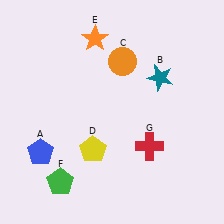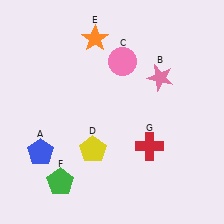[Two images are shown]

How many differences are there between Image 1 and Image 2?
There are 2 differences between the two images.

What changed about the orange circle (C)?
In Image 1, C is orange. In Image 2, it changed to pink.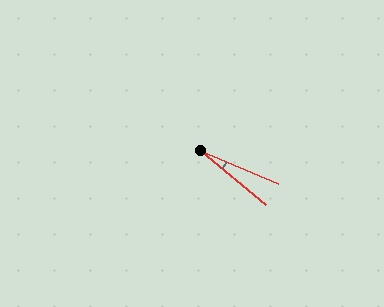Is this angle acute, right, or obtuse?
It is acute.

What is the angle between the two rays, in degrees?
Approximately 17 degrees.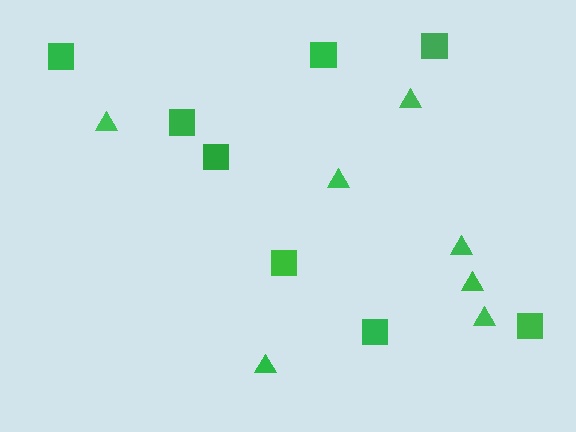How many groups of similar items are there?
There are 2 groups: one group of squares (8) and one group of triangles (7).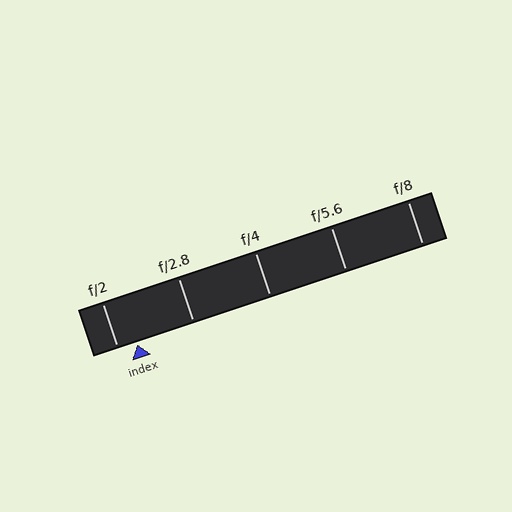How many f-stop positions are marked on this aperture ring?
There are 5 f-stop positions marked.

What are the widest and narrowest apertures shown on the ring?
The widest aperture shown is f/2 and the narrowest is f/8.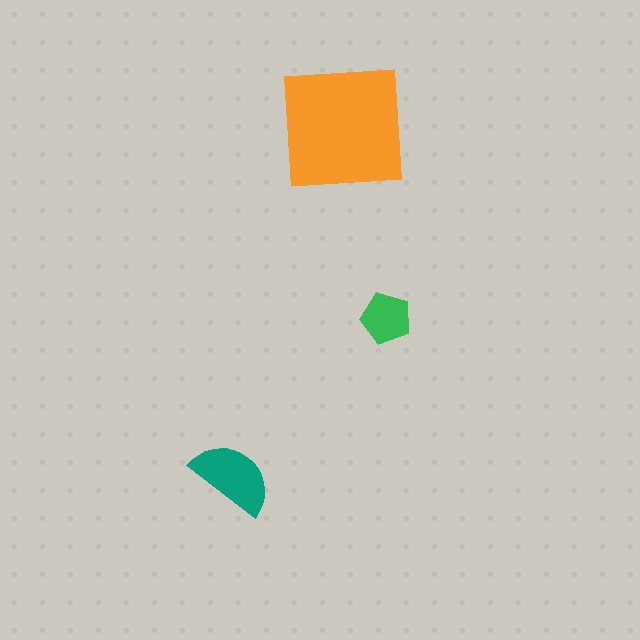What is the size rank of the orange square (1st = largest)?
1st.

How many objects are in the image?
There are 3 objects in the image.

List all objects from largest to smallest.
The orange square, the teal semicircle, the green pentagon.